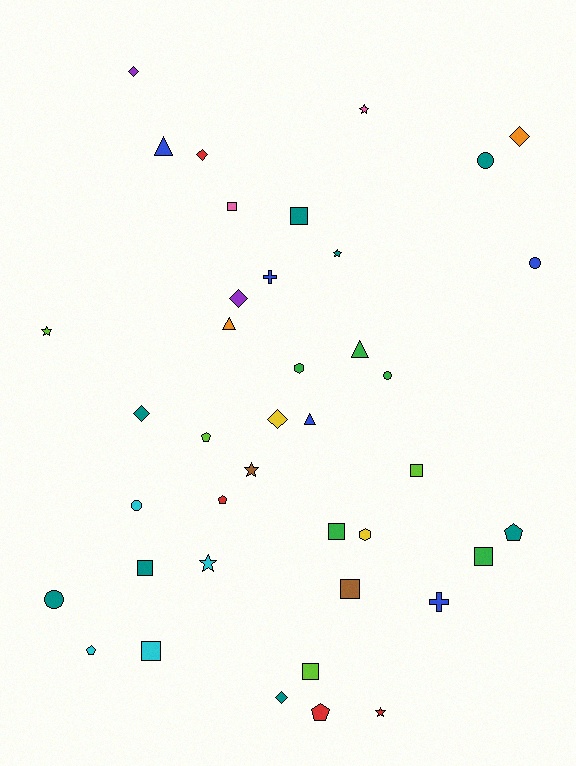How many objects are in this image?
There are 40 objects.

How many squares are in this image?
There are 9 squares.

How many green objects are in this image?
There are 5 green objects.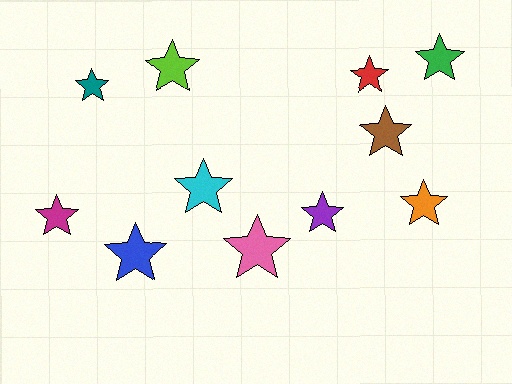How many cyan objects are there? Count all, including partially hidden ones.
There is 1 cyan object.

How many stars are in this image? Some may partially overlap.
There are 11 stars.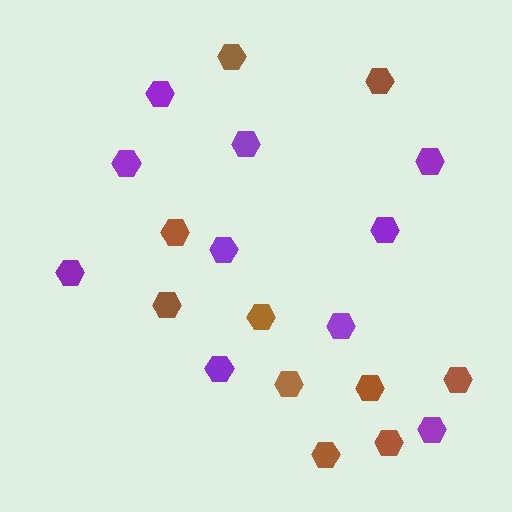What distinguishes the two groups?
There are 2 groups: one group of purple hexagons (10) and one group of brown hexagons (10).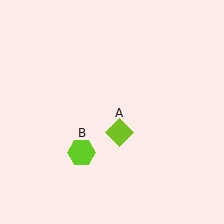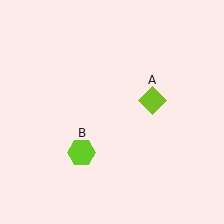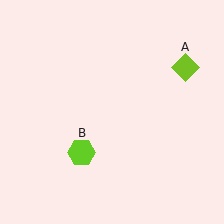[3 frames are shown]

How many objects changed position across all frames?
1 object changed position: lime diamond (object A).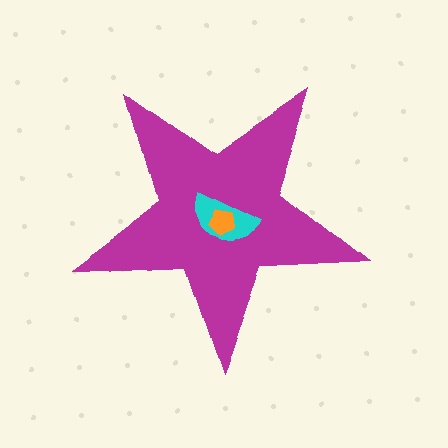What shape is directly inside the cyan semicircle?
The orange pentagon.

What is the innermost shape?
The orange pentagon.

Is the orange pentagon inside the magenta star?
Yes.